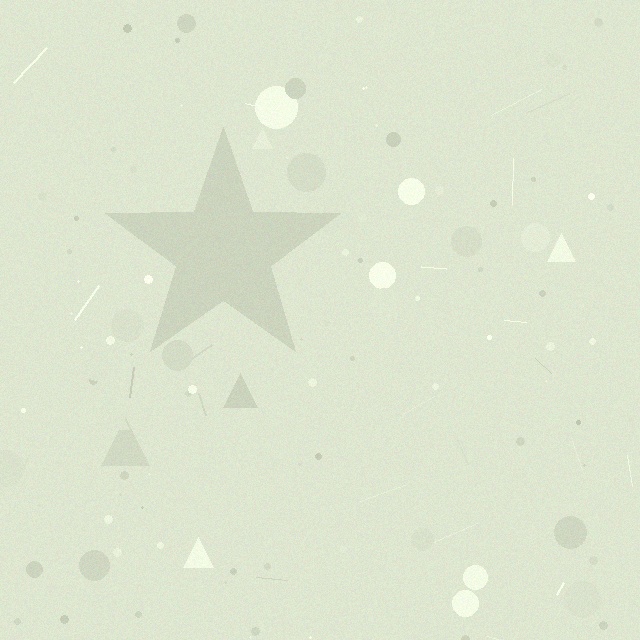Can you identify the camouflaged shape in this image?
The camouflaged shape is a star.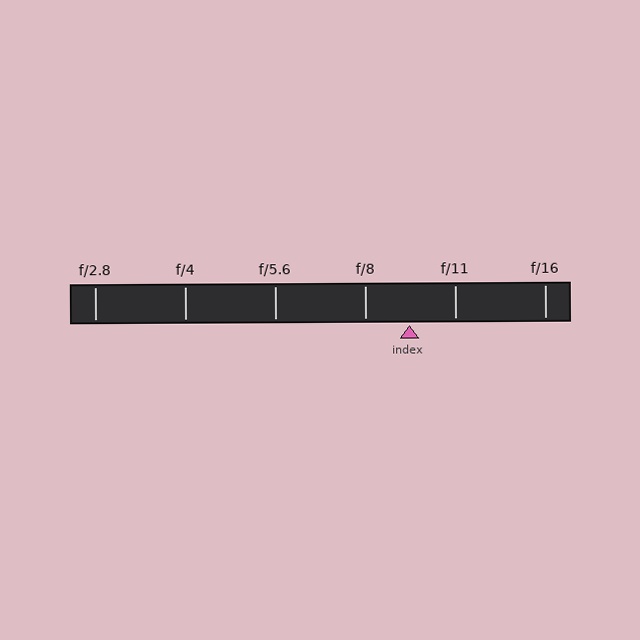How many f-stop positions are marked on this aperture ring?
There are 6 f-stop positions marked.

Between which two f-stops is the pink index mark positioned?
The index mark is between f/8 and f/11.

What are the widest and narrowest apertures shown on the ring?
The widest aperture shown is f/2.8 and the narrowest is f/16.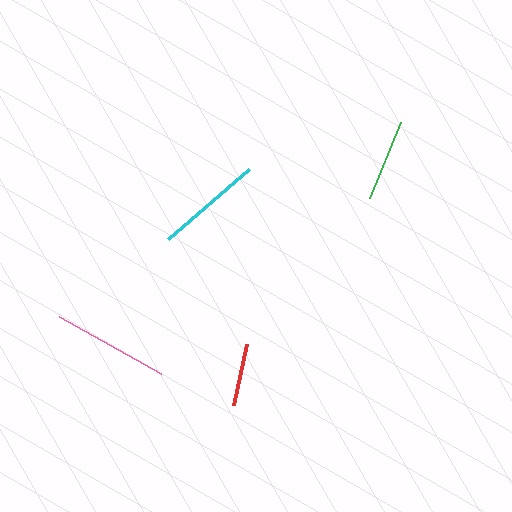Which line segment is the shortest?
The red line is the shortest at approximately 63 pixels.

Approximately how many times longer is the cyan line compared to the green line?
The cyan line is approximately 1.3 times the length of the green line.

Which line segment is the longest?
The pink line is the longest at approximately 117 pixels.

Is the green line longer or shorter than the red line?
The green line is longer than the red line.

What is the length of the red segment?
The red segment is approximately 63 pixels long.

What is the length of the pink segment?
The pink segment is approximately 117 pixels long.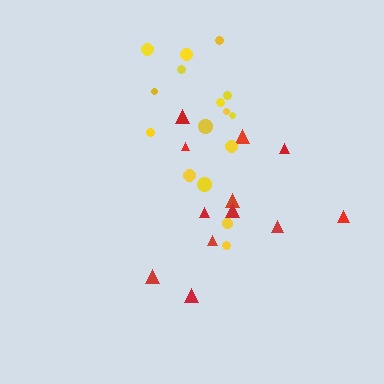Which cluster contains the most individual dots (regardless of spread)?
Yellow (16).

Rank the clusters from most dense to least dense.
yellow, red.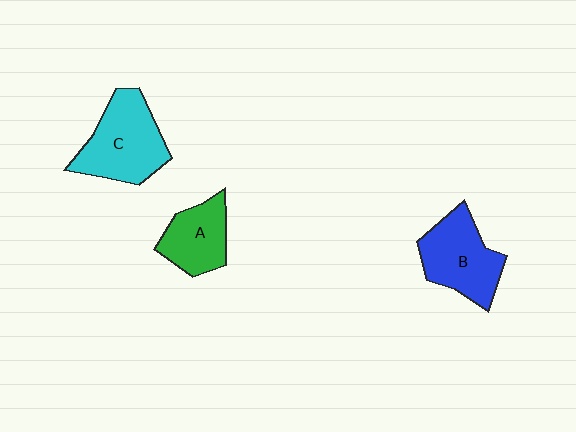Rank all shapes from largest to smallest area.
From largest to smallest: C (cyan), B (blue), A (green).